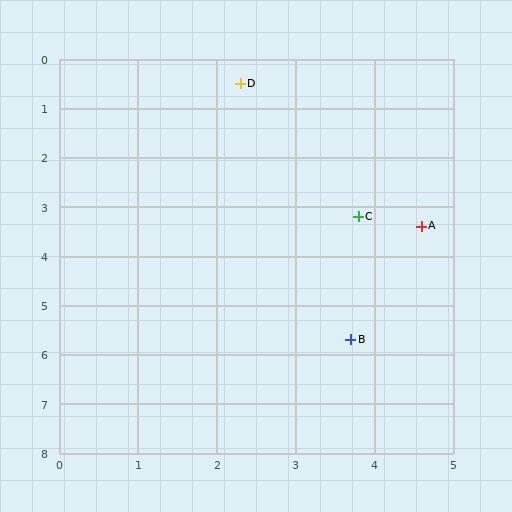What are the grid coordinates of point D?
Point D is at approximately (2.3, 0.5).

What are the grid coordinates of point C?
Point C is at approximately (3.8, 3.2).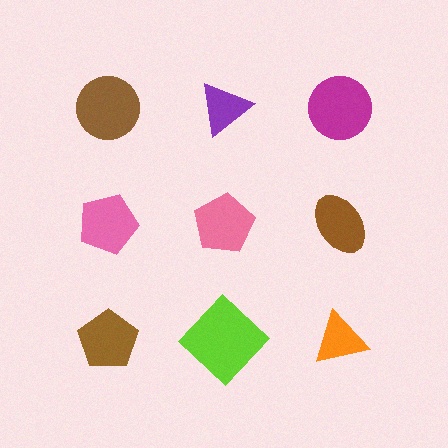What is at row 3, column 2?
A lime diamond.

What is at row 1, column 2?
A purple triangle.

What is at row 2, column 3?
A brown ellipse.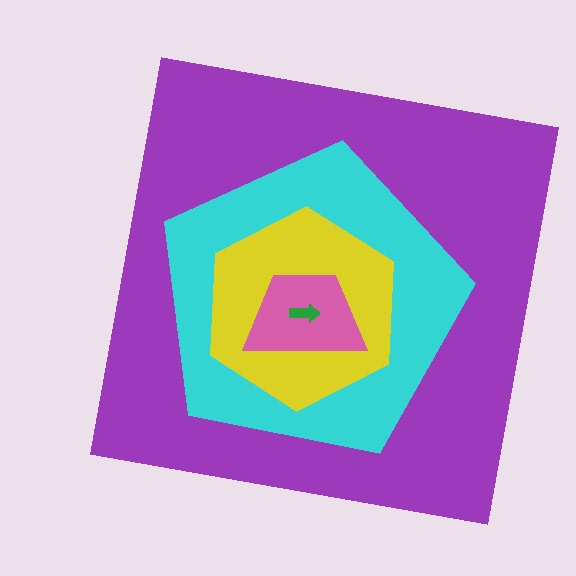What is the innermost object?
The green arrow.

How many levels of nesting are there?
5.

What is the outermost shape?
The purple square.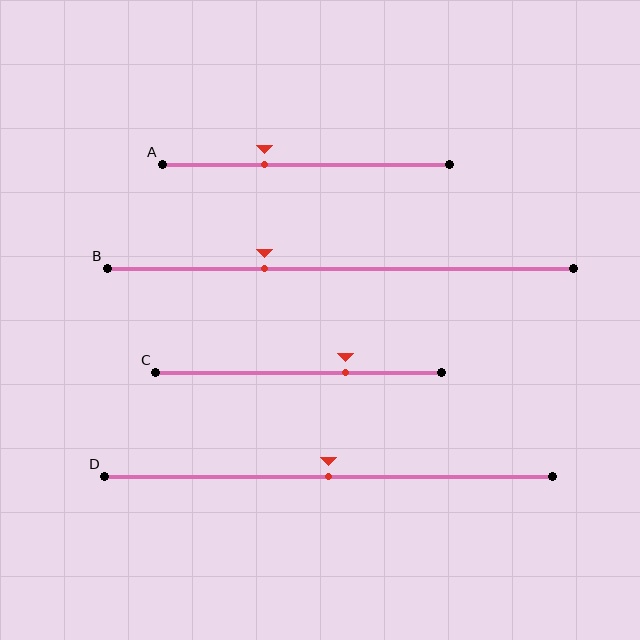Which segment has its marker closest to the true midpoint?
Segment D has its marker closest to the true midpoint.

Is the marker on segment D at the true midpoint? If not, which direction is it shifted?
Yes, the marker on segment D is at the true midpoint.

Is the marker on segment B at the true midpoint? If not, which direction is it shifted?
No, the marker on segment B is shifted to the left by about 16% of the segment length.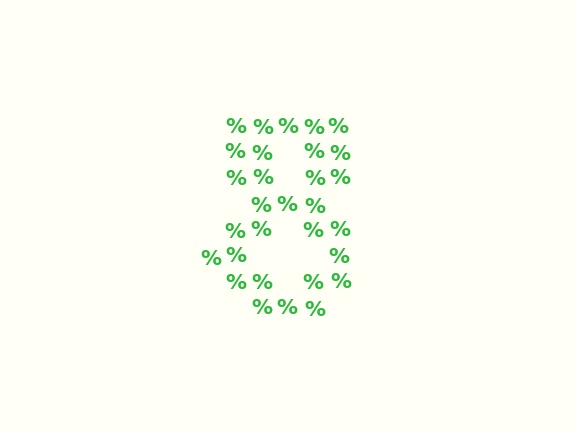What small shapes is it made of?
It is made of small percent signs.